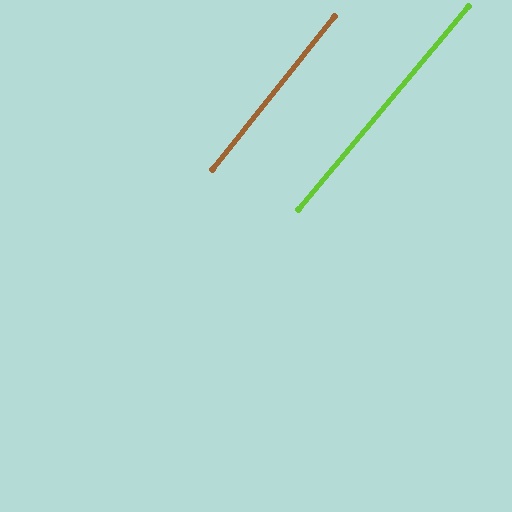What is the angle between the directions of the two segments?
Approximately 2 degrees.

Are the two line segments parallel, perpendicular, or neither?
Parallel — their directions differ by only 1.6°.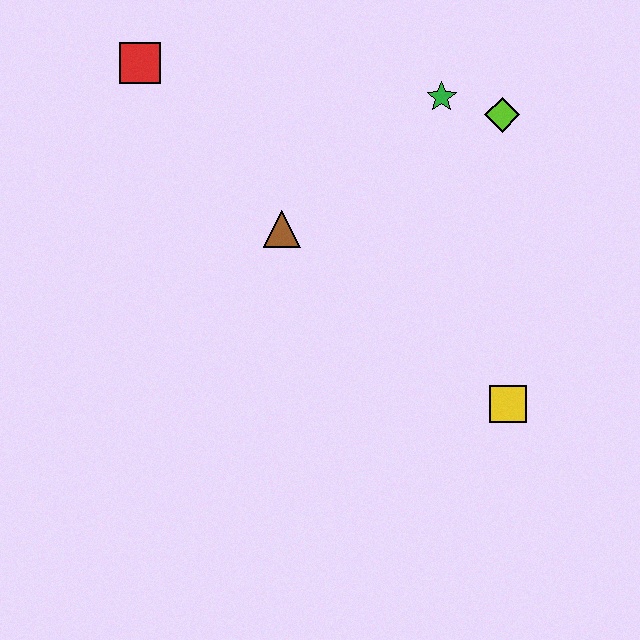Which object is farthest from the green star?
The yellow square is farthest from the green star.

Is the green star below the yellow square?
No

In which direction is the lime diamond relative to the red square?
The lime diamond is to the right of the red square.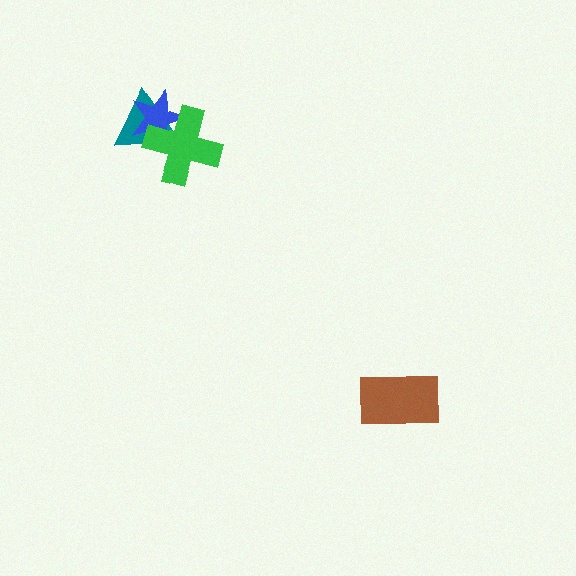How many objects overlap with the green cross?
2 objects overlap with the green cross.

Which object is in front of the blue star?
The green cross is in front of the blue star.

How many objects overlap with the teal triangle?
2 objects overlap with the teal triangle.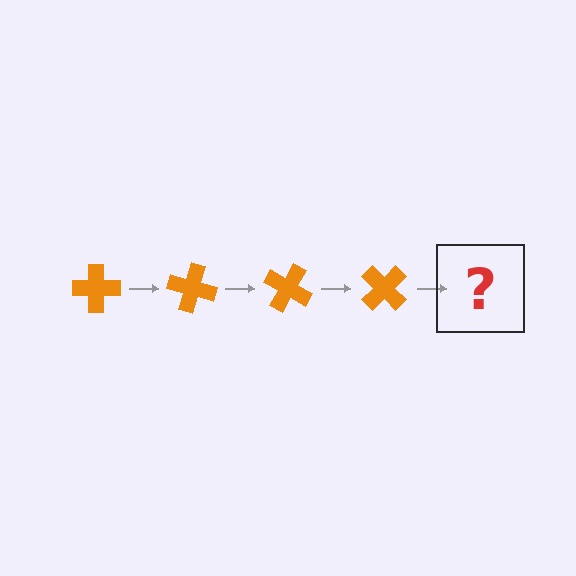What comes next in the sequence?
The next element should be an orange cross rotated 60 degrees.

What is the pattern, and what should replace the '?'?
The pattern is that the cross rotates 15 degrees each step. The '?' should be an orange cross rotated 60 degrees.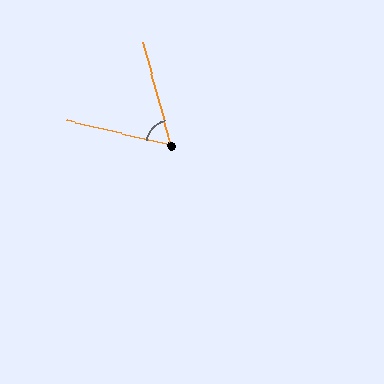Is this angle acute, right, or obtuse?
It is acute.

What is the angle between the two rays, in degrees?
Approximately 61 degrees.